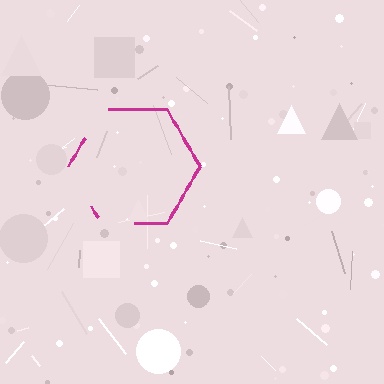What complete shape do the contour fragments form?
The contour fragments form a hexagon.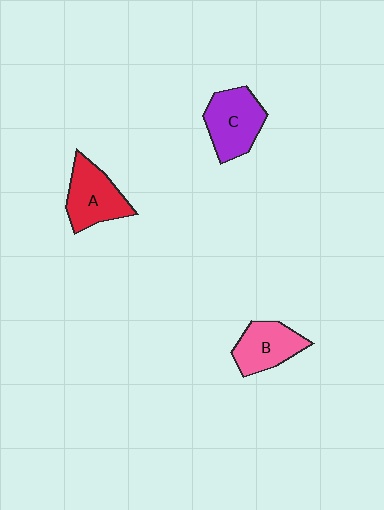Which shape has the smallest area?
Shape B (pink).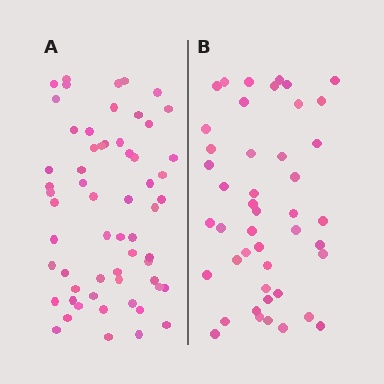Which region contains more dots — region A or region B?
Region A (the left region) has more dots.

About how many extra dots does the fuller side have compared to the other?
Region A has approximately 15 more dots than region B.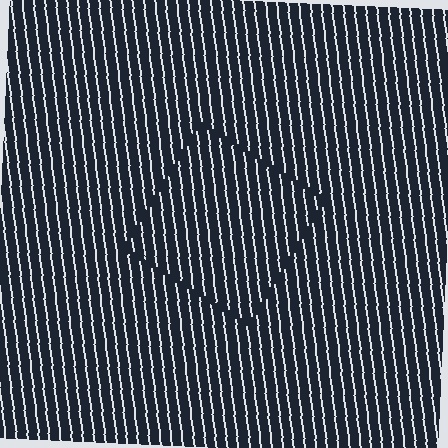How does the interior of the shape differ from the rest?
The interior of the shape contains the same grating, shifted by half a period — the contour is defined by the phase discontinuity where line-ends from the inner and outer gratings abut.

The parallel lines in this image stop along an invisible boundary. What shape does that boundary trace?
An illusory square. The interior of the shape contains the same grating, shifted by half a period — the contour is defined by the phase discontinuity where line-ends from the inner and outer gratings abut.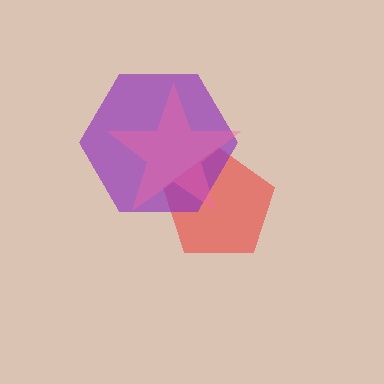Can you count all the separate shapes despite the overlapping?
Yes, there are 3 separate shapes.